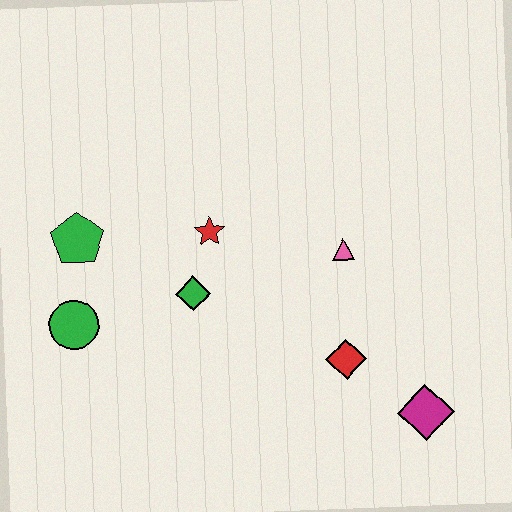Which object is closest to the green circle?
The green pentagon is closest to the green circle.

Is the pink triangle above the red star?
No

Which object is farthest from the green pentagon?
The magenta diamond is farthest from the green pentagon.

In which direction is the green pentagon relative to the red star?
The green pentagon is to the left of the red star.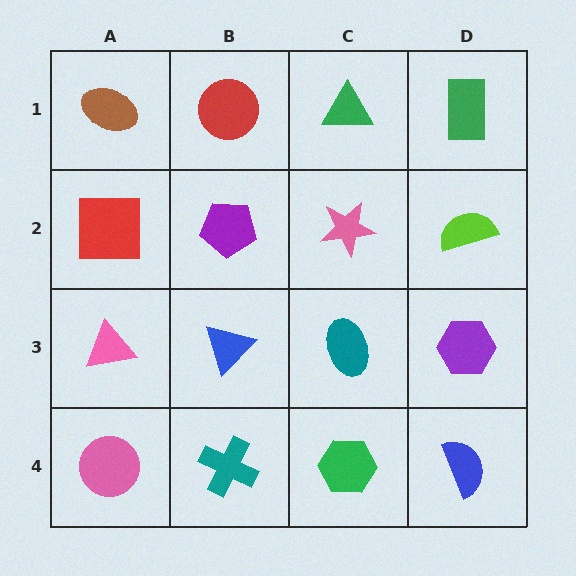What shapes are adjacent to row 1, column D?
A lime semicircle (row 2, column D), a green triangle (row 1, column C).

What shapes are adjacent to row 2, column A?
A brown ellipse (row 1, column A), a pink triangle (row 3, column A), a purple pentagon (row 2, column B).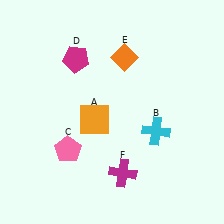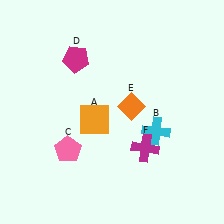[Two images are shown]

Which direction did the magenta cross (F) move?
The magenta cross (F) moved up.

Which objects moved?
The objects that moved are: the orange diamond (E), the magenta cross (F).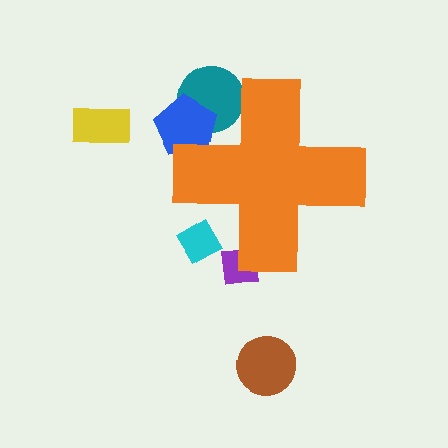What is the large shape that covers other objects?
An orange cross.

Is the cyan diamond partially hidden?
Yes, the cyan diamond is partially hidden behind the orange cross.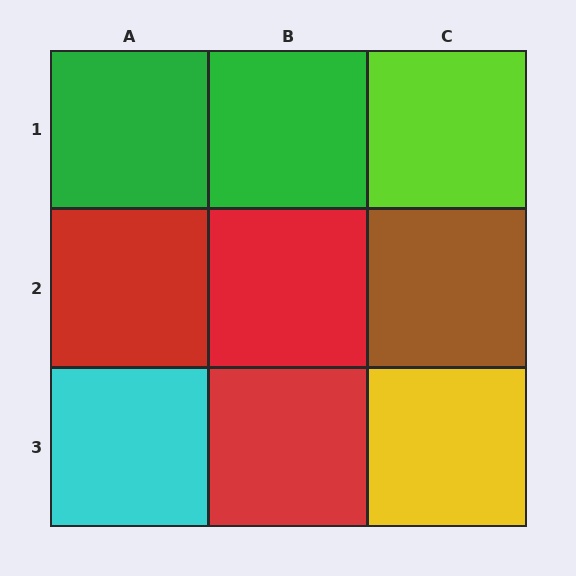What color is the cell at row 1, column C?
Lime.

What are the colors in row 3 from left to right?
Cyan, red, yellow.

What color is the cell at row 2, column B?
Red.